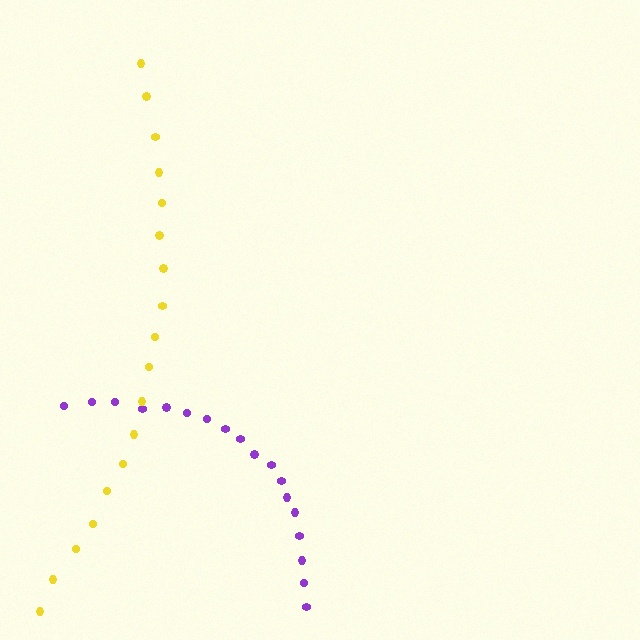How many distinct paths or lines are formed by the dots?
There are 2 distinct paths.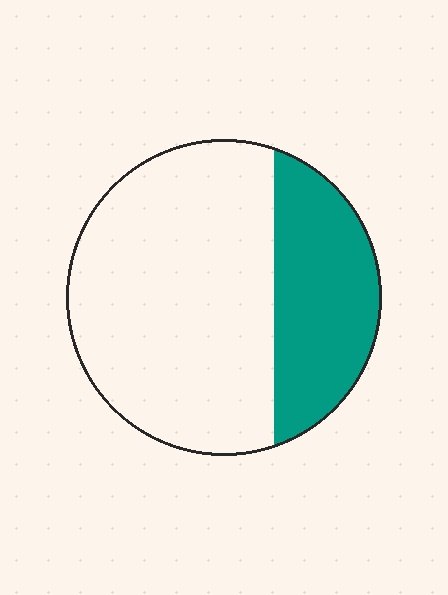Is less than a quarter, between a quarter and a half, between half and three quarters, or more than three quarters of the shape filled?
Between a quarter and a half.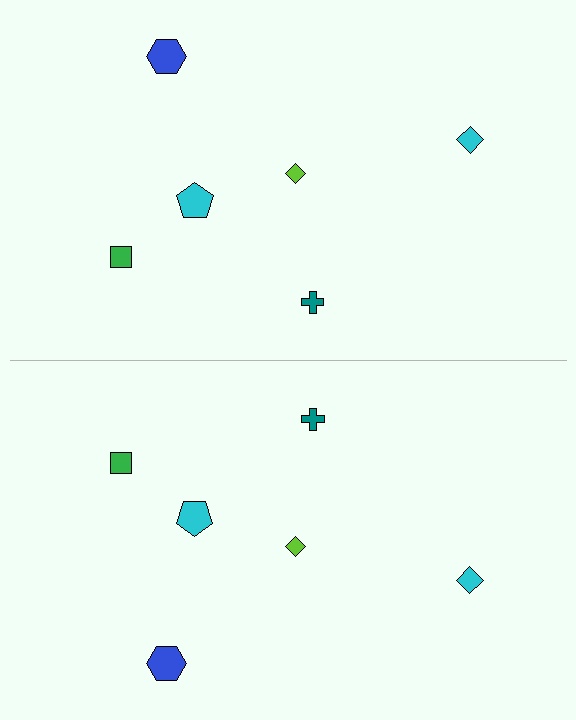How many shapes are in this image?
There are 12 shapes in this image.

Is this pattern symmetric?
Yes, this pattern has bilateral (reflection) symmetry.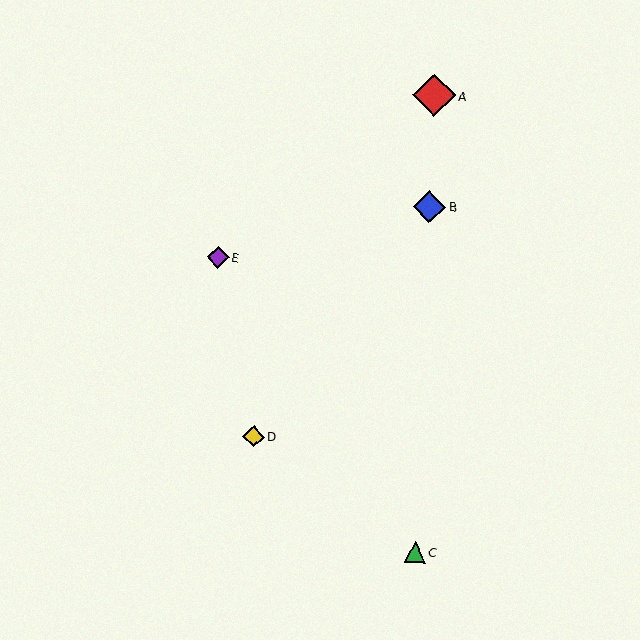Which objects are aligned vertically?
Objects A, B, C are aligned vertically.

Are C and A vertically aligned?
Yes, both are at x≈415.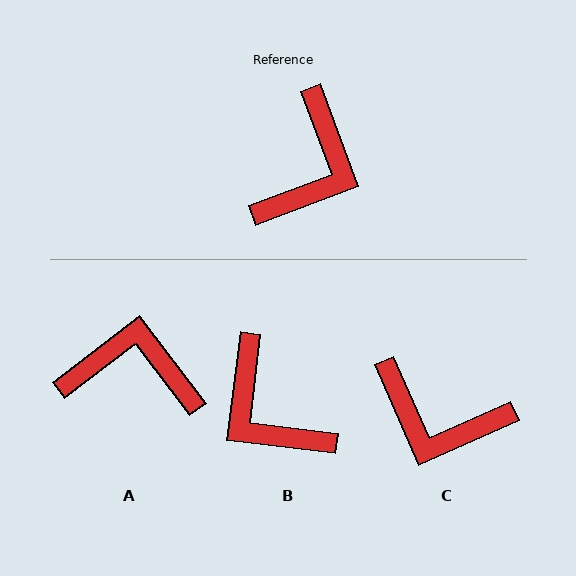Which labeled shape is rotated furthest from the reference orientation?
B, about 117 degrees away.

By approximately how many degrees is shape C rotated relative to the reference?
Approximately 87 degrees clockwise.